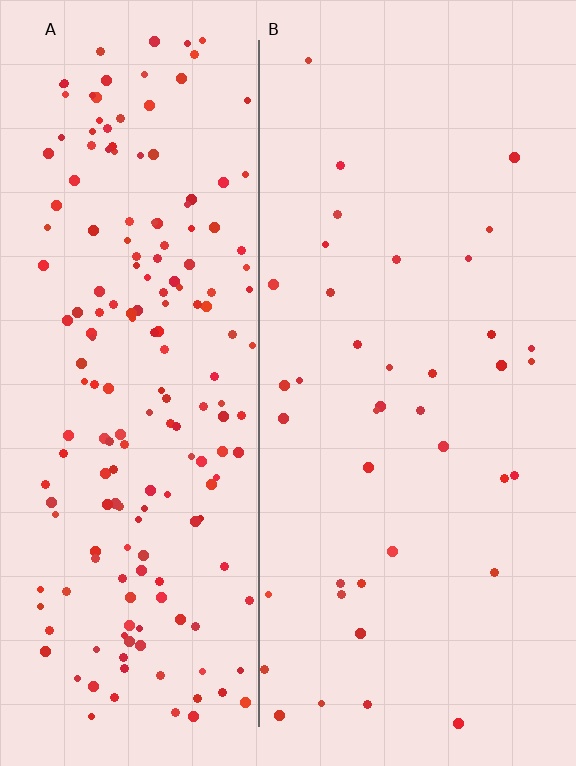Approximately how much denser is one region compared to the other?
Approximately 5.0× — region A over region B.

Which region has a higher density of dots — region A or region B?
A (the left).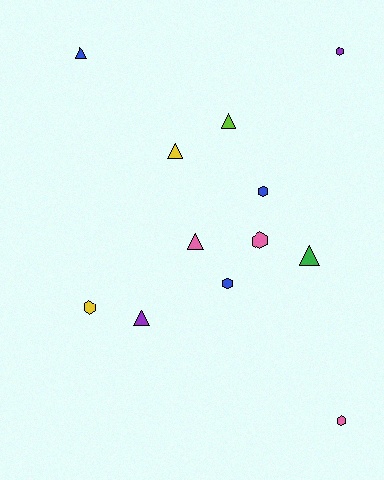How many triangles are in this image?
There are 6 triangles.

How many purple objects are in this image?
There are 2 purple objects.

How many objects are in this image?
There are 12 objects.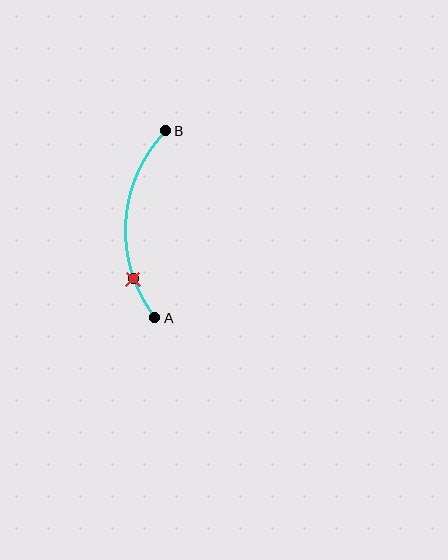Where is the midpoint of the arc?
The arc midpoint is the point on the curve farthest from the straight line joining A and B. It sits to the left of that line.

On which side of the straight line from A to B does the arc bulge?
The arc bulges to the left of the straight line connecting A and B.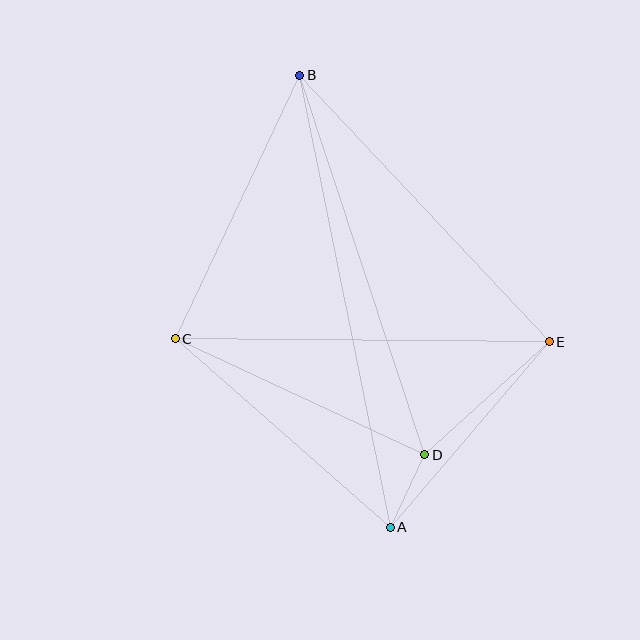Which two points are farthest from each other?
Points A and B are farthest from each other.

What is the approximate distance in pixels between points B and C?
The distance between B and C is approximately 291 pixels.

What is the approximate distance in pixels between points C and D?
The distance between C and D is approximately 275 pixels.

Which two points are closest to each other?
Points A and D are closest to each other.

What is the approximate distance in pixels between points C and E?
The distance between C and E is approximately 374 pixels.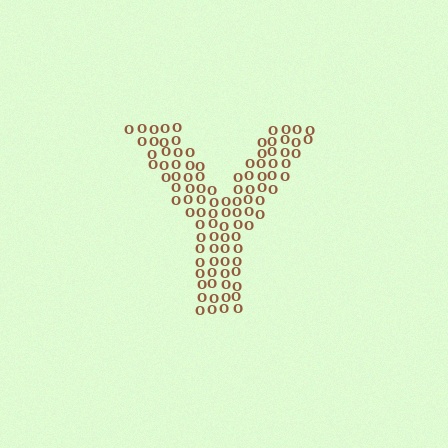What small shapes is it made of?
It is made of small letter O's.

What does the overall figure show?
The overall figure shows the letter Y.